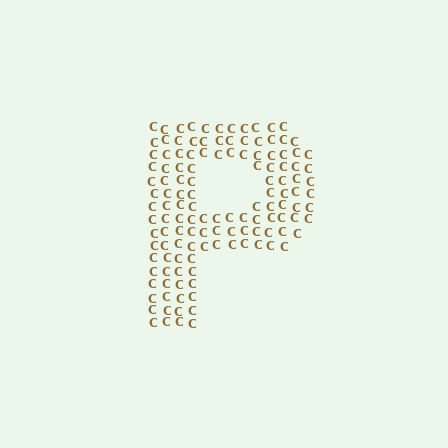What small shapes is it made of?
It is made of small letter C's.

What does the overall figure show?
The overall figure shows the letter P.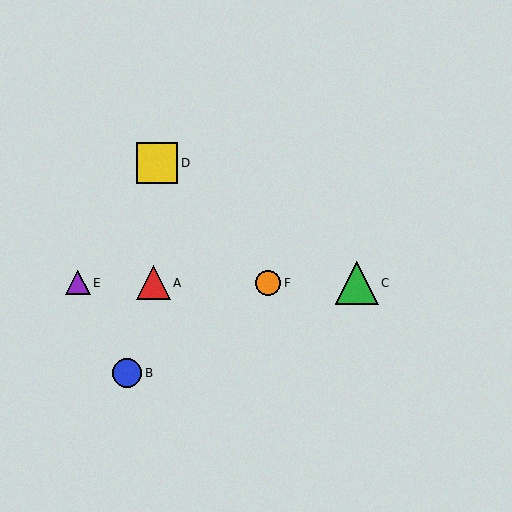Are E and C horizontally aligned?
Yes, both are at y≈283.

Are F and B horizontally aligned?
No, F is at y≈283 and B is at y≈373.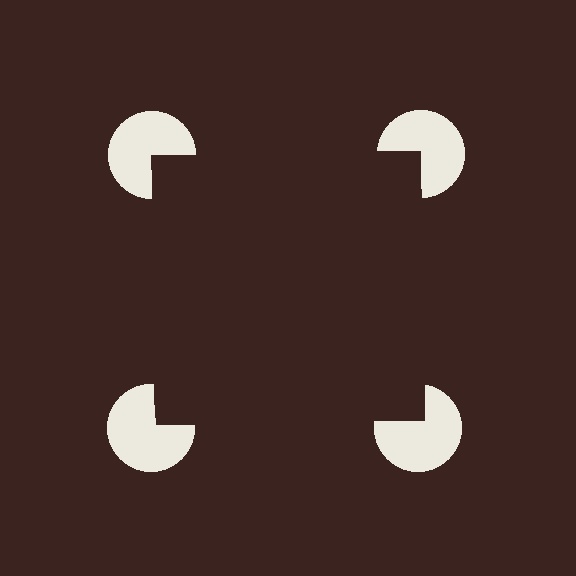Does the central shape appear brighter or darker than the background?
It typically appears slightly darker than the background, even though no actual brightness change is drawn.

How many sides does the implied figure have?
4 sides.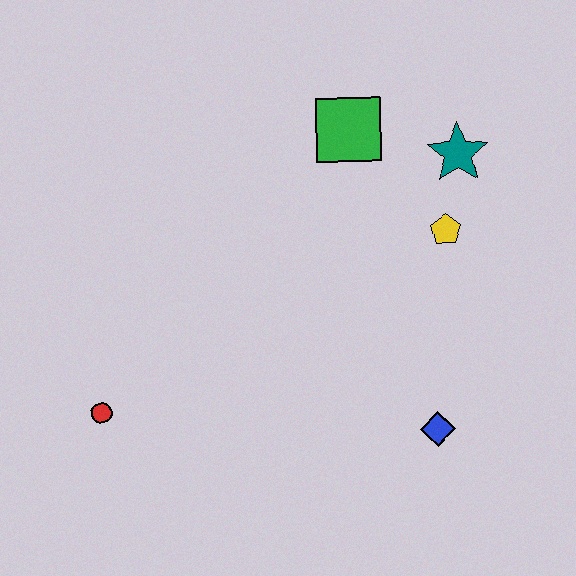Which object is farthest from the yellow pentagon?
The red circle is farthest from the yellow pentagon.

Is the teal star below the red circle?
No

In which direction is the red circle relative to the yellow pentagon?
The red circle is to the left of the yellow pentagon.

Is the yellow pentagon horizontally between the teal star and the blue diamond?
Yes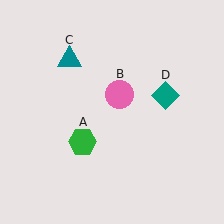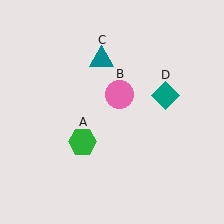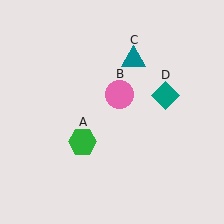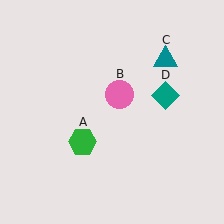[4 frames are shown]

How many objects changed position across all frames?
1 object changed position: teal triangle (object C).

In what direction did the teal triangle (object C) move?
The teal triangle (object C) moved right.